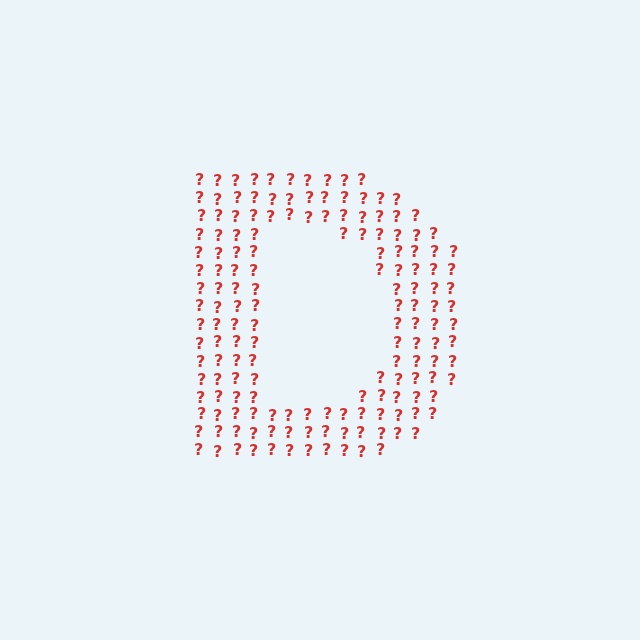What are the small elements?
The small elements are question marks.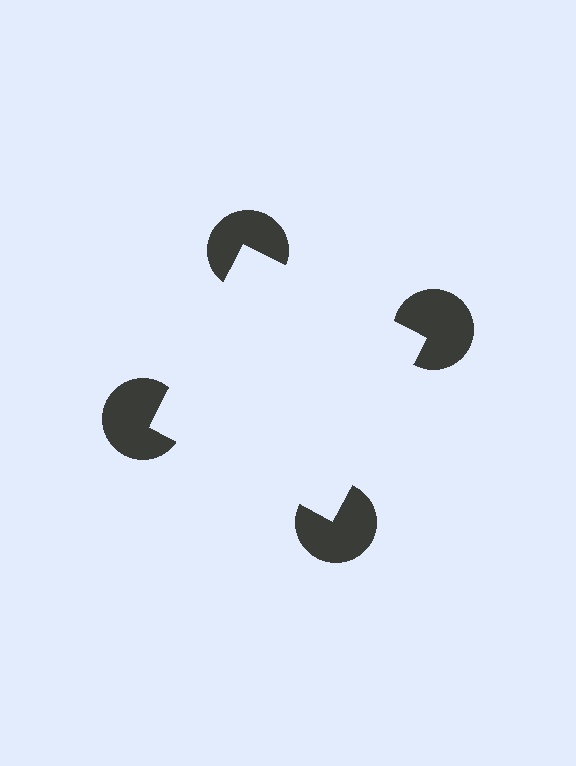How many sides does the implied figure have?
4 sides.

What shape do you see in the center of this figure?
An illusory square — its edges are inferred from the aligned wedge cuts in the pac-man discs, not physically drawn.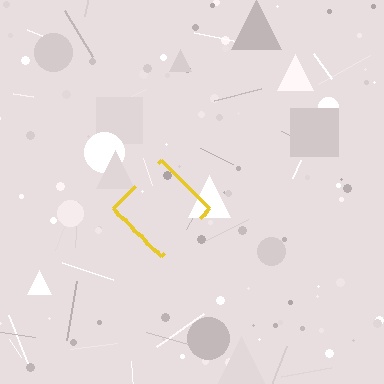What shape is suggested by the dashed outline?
The dashed outline suggests a diamond.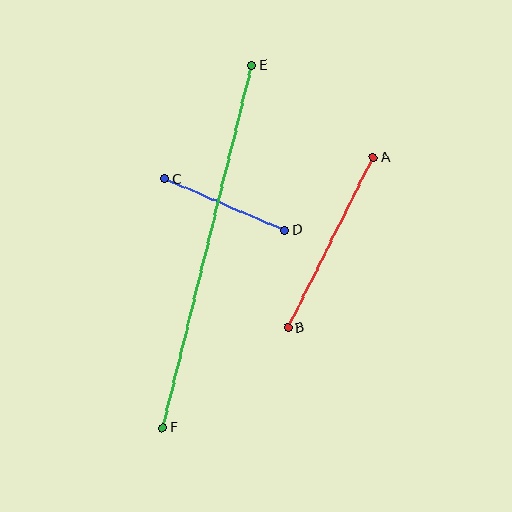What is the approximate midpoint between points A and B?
The midpoint is at approximately (330, 242) pixels.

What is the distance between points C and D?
The distance is approximately 130 pixels.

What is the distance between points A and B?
The distance is approximately 190 pixels.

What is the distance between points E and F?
The distance is approximately 373 pixels.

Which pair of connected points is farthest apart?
Points E and F are farthest apart.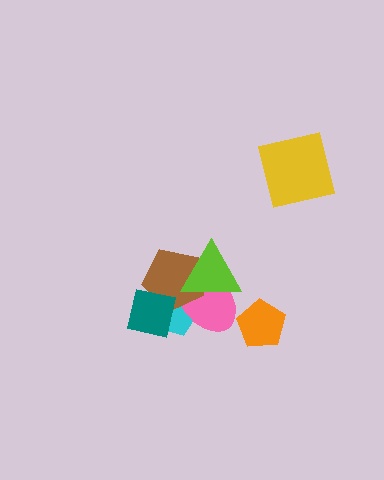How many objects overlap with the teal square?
3 objects overlap with the teal square.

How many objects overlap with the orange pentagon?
0 objects overlap with the orange pentagon.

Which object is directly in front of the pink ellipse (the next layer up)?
The brown pentagon is directly in front of the pink ellipse.